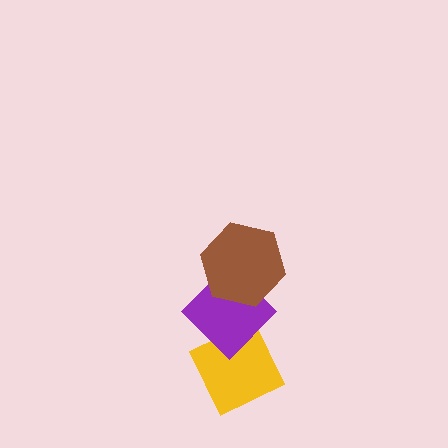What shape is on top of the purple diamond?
The brown hexagon is on top of the purple diamond.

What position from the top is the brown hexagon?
The brown hexagon is 1st from the top.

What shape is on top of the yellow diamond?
The purple diamond is on top of the yellow diamond.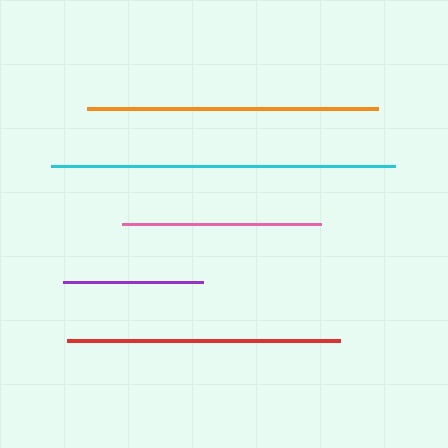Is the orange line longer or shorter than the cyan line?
The cyan line is longer than the orange line.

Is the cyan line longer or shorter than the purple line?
The cyan line is longer than the purple line.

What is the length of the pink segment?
The pink segment is approximately 199 pixels long.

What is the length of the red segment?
The red segment is approximately 273 pixels long.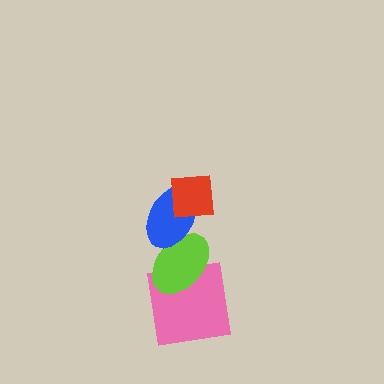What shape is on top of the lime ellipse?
The blue ellipse is on top of the lime ellipse.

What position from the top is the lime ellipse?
The lime ellipse is 3rd from the top.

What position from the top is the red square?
The red square is 1st from the top.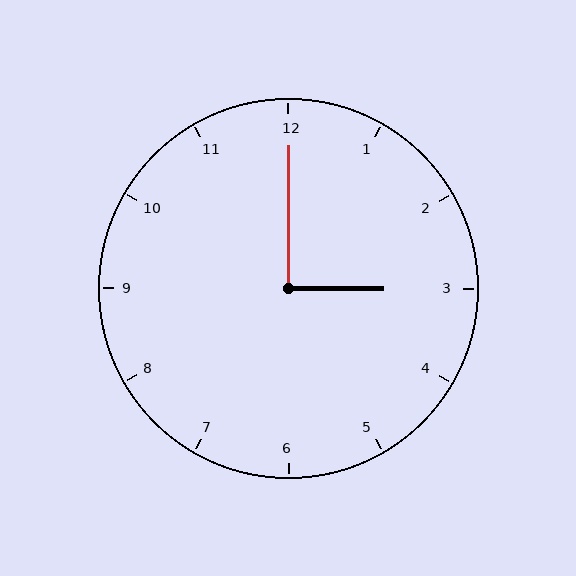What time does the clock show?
3:00.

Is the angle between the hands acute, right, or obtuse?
It is right.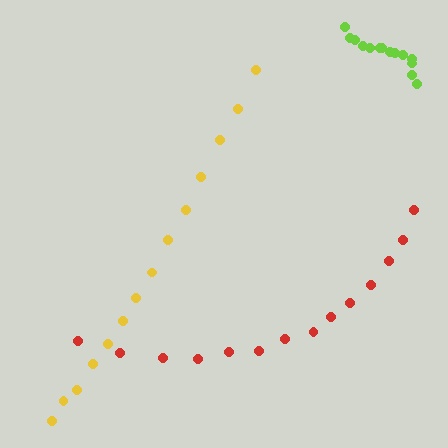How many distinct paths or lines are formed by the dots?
There are 3 distinct paths.